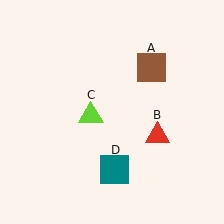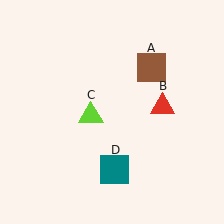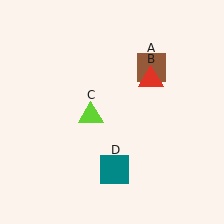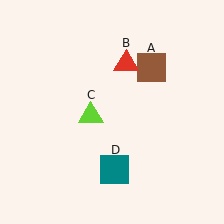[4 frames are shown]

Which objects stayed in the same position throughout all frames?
Brown square (object A) and lime triangle (object C) and teal square (object D) remained stationary.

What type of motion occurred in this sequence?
The red triangle (object B) rotated counterclockwise around the center of the scene.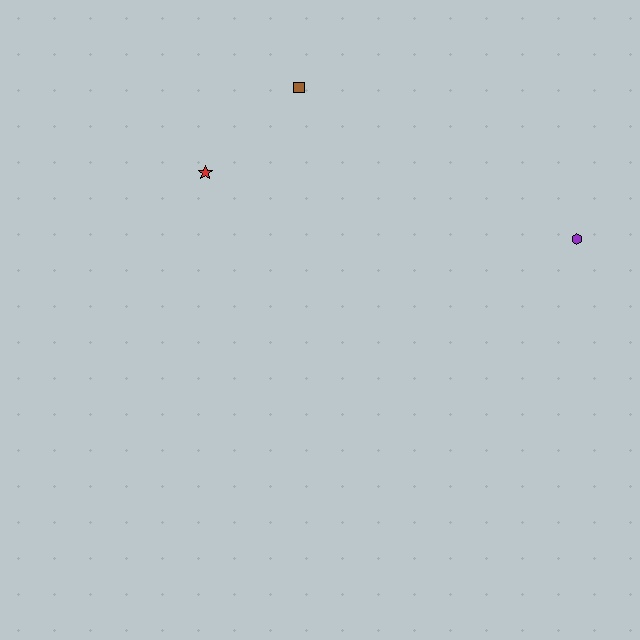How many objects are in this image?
There are 3 objects.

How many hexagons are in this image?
There is 1 hexagon.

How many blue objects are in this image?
There are no blue objects.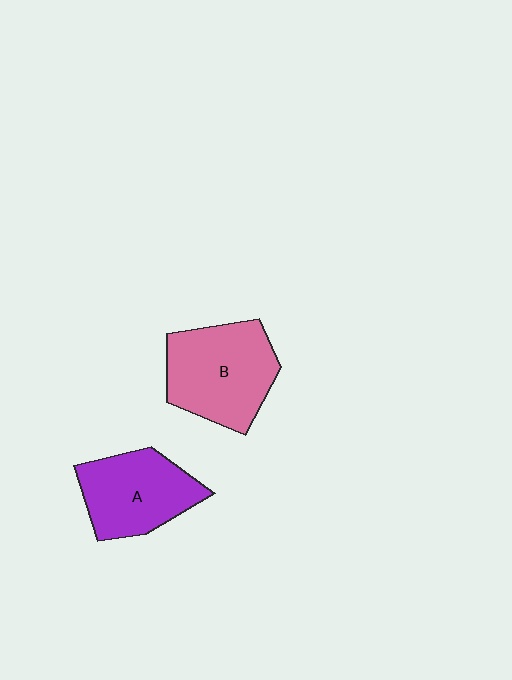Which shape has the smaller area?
Shape A (purple).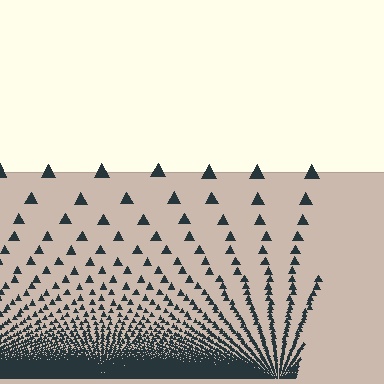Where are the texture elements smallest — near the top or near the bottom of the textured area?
Near the bottom.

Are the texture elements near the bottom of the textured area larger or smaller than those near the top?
Smaller. The gradient is inverted — elements near the bottom are smaller and denser.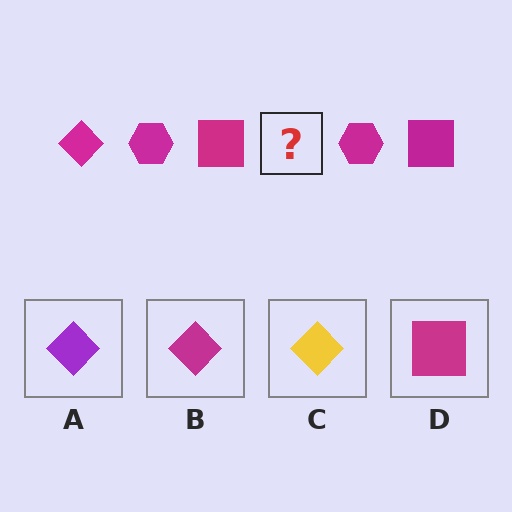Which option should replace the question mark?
Option B.